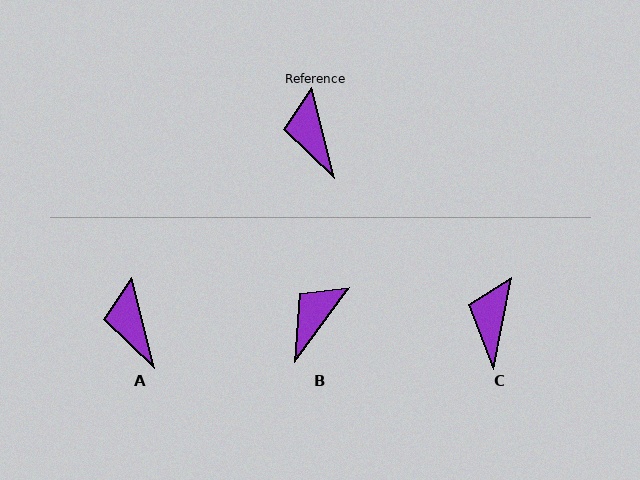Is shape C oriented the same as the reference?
No, it is off by about 25 degrees.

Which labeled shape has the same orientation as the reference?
A.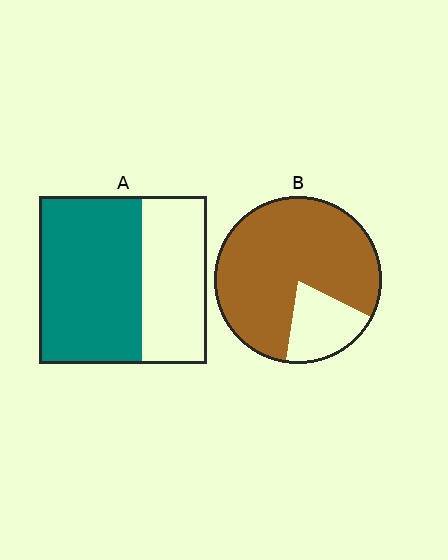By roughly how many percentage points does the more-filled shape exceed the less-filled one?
By roughly 20 percentage points (B over A).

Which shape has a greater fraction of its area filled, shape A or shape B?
Shape B.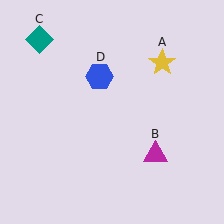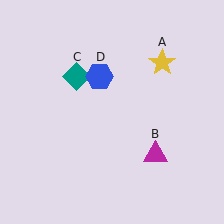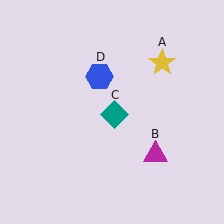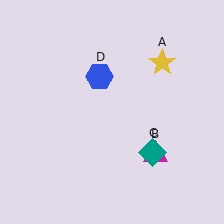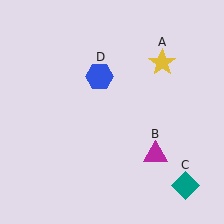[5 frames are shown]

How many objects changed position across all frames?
1 object changed position: teal diamond (object C).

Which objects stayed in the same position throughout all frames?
Yellow star (object A) and magenta triangle (object B) and blue hexagon (object D) remained stationary.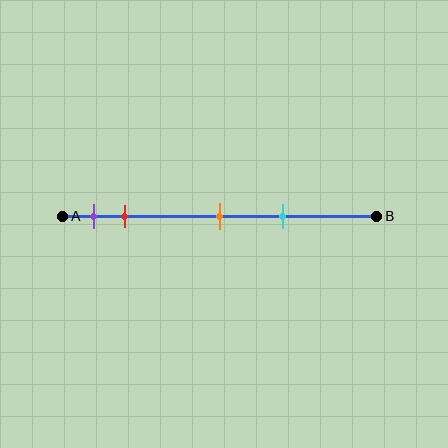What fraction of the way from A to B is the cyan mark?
The cyan mark is approximately 70% (0.7) of the way from A to B.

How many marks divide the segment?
There are 4 marks dividing the segment.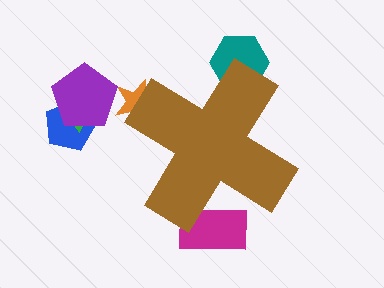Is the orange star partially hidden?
Yes, the orange star is partially hidden behind the brown cross.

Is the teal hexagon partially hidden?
Yes, the teal hexagon is partially hidden behind the brown cross.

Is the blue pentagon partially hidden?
No, the blue pentagon is fully visible.